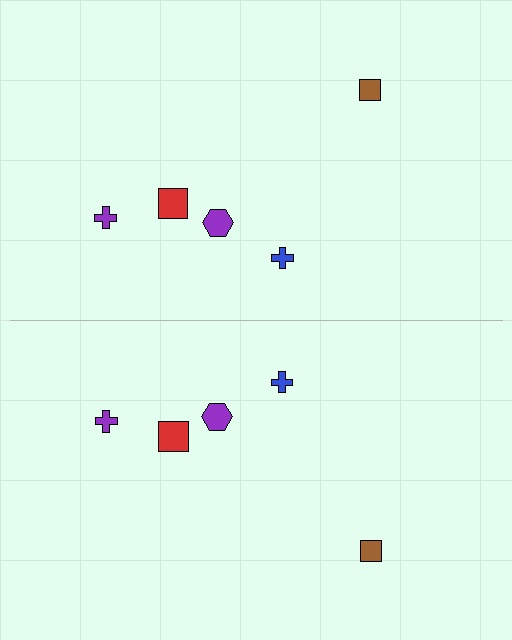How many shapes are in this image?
There are 10 shapes in this image.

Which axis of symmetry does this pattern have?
The pattern has a horizontal axis of symmetry running through the center of the image.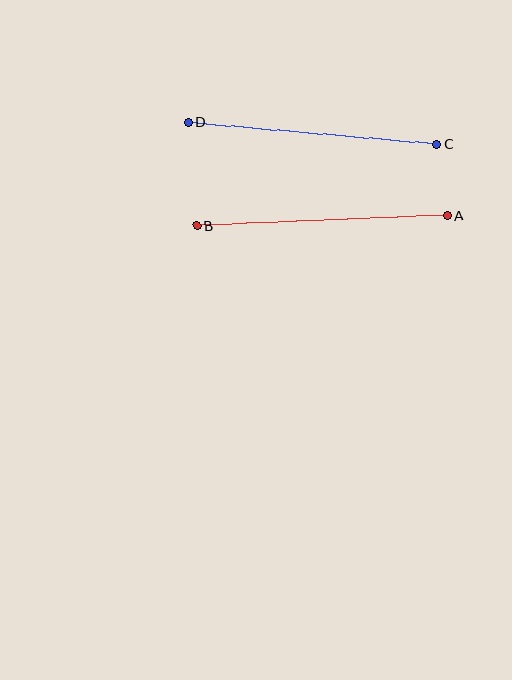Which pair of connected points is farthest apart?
Points A and B are farthest apart.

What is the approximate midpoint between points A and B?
The midpoint is at approximately (322, 221) pixels.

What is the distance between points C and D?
The distance is approximately 249 pixels.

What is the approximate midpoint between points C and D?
The midpoint is at approximately (313, 133) pixels.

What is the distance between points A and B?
The distance is approximately 251 pixels.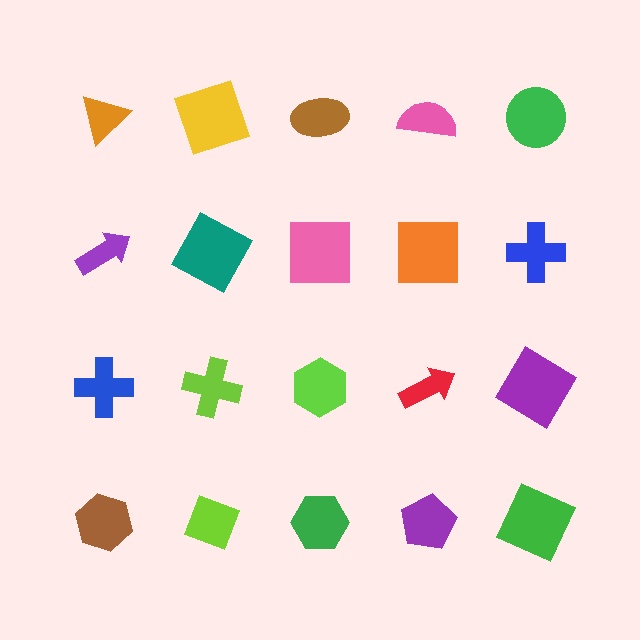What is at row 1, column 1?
An orange triangle.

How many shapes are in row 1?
5 shapes.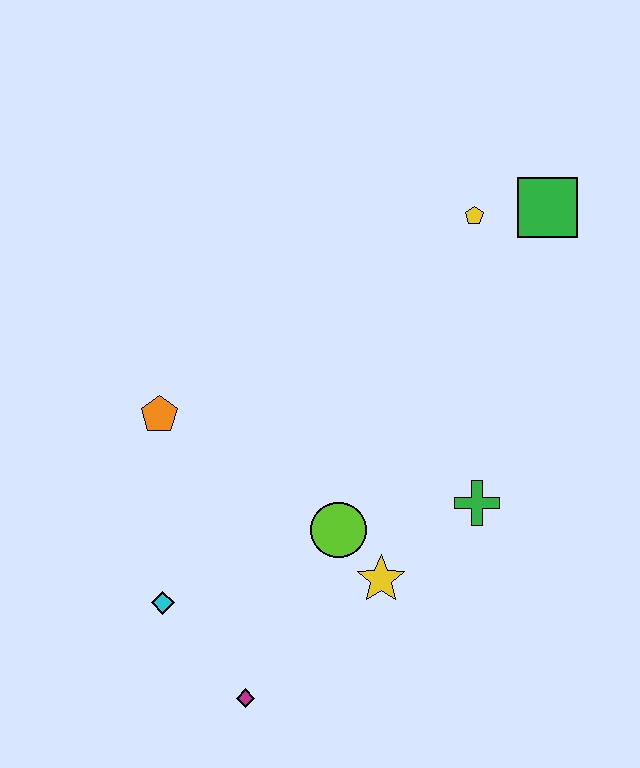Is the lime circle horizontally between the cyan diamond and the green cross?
Yes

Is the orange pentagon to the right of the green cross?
No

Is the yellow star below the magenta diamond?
No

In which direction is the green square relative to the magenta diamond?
The green square is above the magenta diamond.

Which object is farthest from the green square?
The magenta diamond is farthest from the green square.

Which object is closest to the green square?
The yellow pentagon is closest to the green square.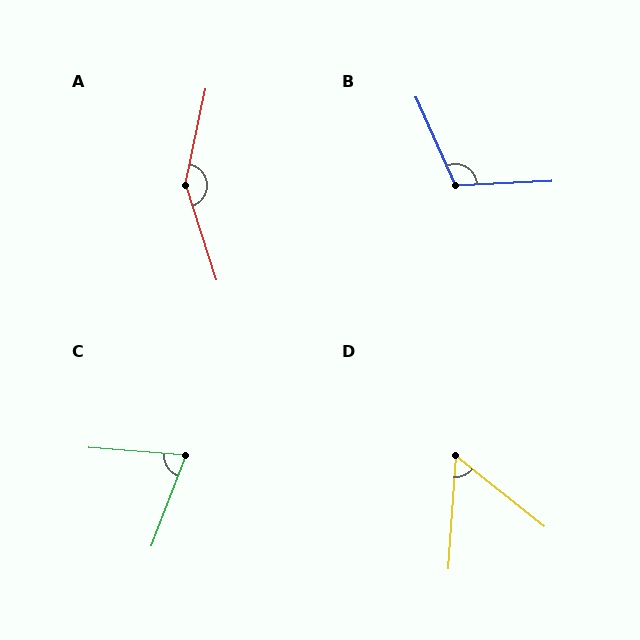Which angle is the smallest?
D, at approximately 55 degrees.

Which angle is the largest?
A, at approximately 150 degrees.